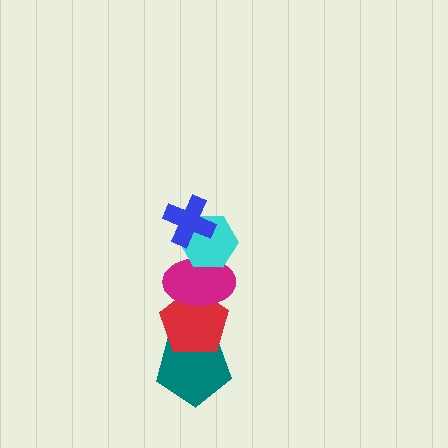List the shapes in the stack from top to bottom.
From top to bottom: the blue cross, the cyan hexagon, the magenta ellipse, the red pentagon, the teal pentagon.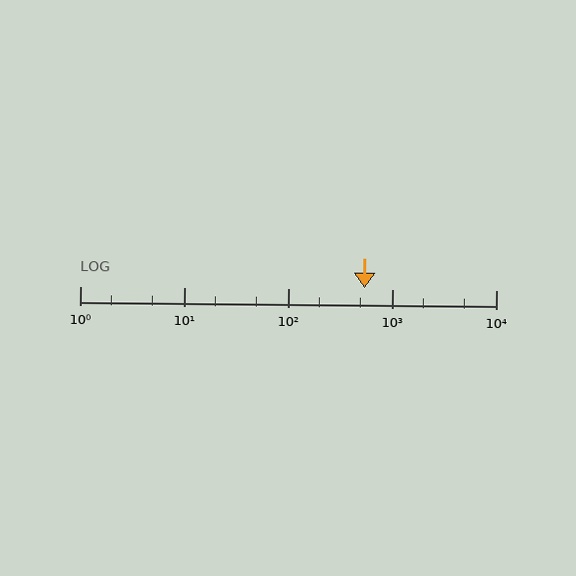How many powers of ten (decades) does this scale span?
The scale spans 4 decades, from 1 to 10000.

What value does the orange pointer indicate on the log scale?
The pointer indicates approximately 550.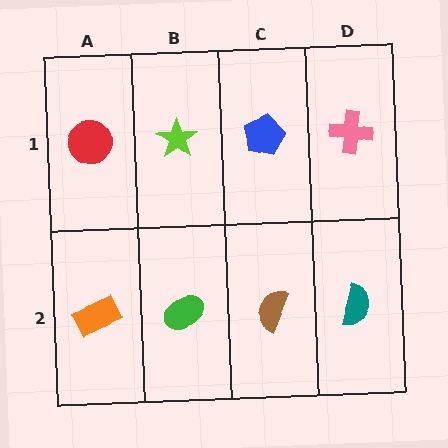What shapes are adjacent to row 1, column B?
A green ellipse (row 2, column B), a red circle (row 1, column A), a blue pentagon (row 1, column C).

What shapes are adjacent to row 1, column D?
A teal semicircle (row 2, column D), a blue pentagon (row 1, column C).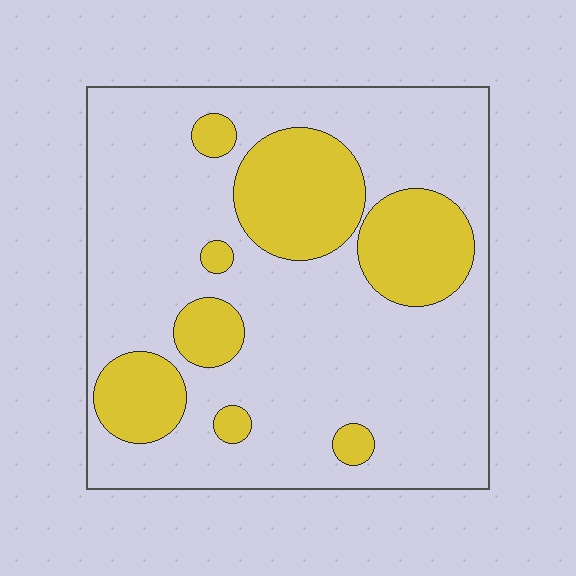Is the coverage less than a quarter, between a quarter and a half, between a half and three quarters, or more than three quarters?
Between a quarter and a half.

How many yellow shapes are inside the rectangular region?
8.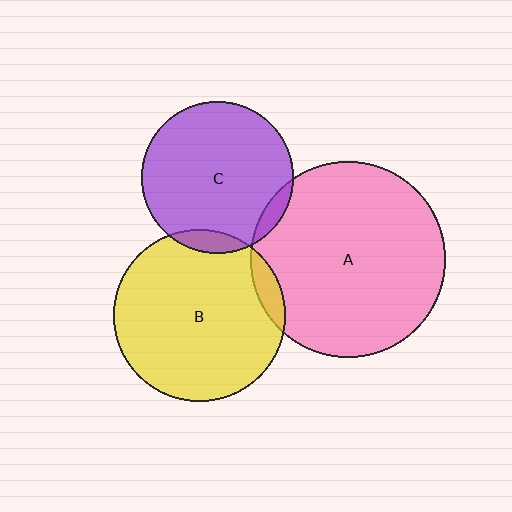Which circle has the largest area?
Circle A (pink).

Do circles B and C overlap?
Yes.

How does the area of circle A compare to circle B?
Approximately 1.3 times.